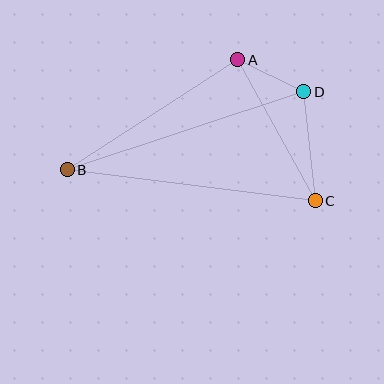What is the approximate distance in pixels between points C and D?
The distance between C and D is approximately 110 pixels.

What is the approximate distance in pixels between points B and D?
The distance between B and D is approximately 249 pixels.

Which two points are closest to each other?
Points A and D are closest to each other.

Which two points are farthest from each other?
Points B and C are farthest from each other.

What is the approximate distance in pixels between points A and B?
The distance between A and B is approximately 203 pixels.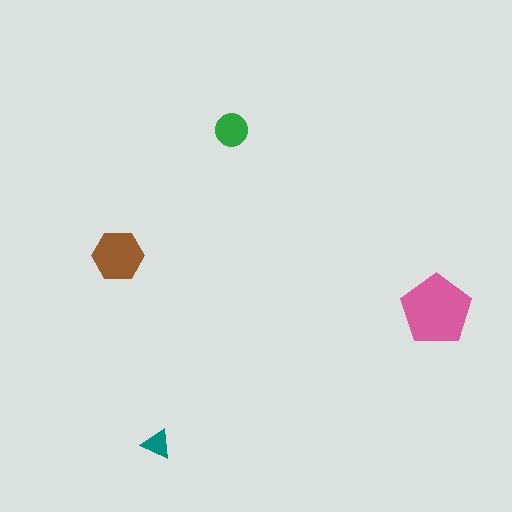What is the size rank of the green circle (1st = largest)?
3rd.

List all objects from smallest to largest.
The teal triangle, the green circle, the brown hexagon, the pink pentagon.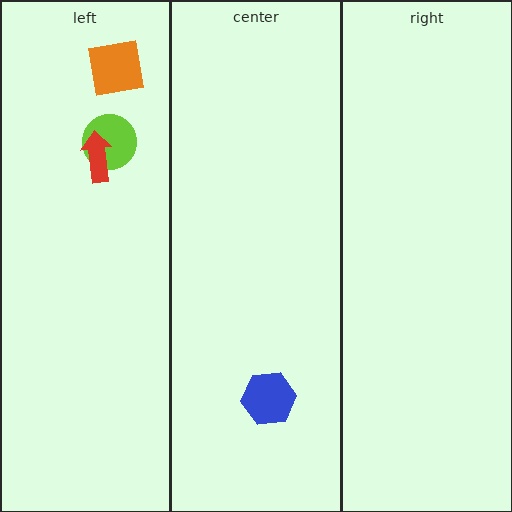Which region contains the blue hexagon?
The center region.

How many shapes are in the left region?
3.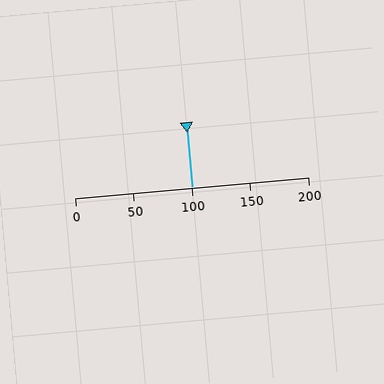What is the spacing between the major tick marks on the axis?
The major ticks are spaced 50 apart.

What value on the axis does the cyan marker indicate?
The marker indicates approximately 100.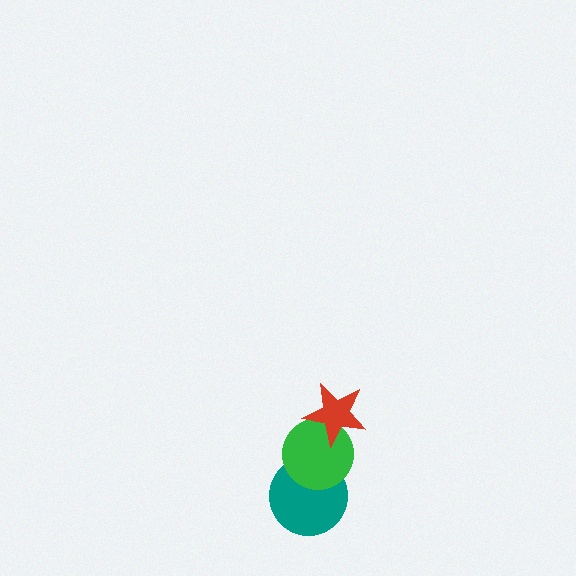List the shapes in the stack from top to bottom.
From top to bottom: the red star, the green circle, the teal circle.